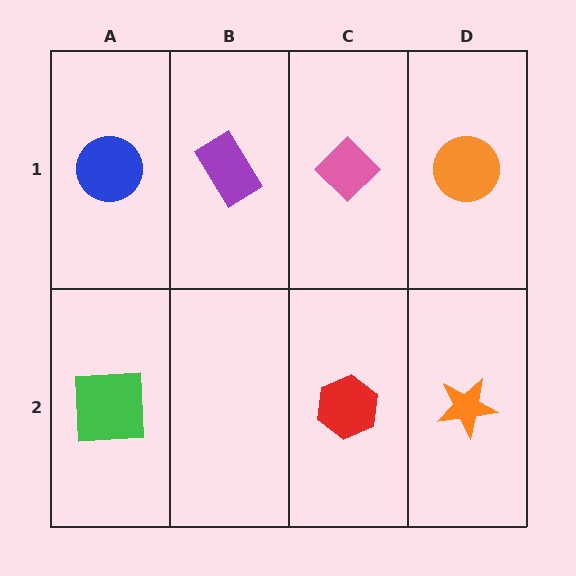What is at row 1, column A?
A blue circle.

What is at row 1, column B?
A purple rectangle.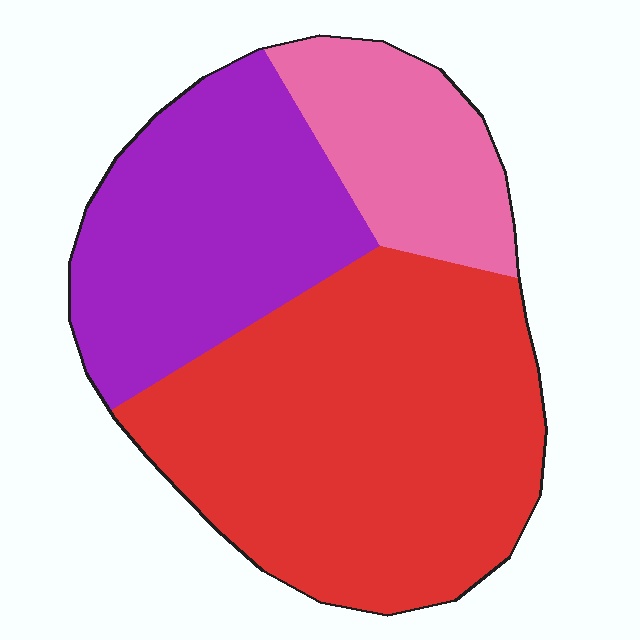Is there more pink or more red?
Red.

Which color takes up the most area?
Red, at roughly 50%.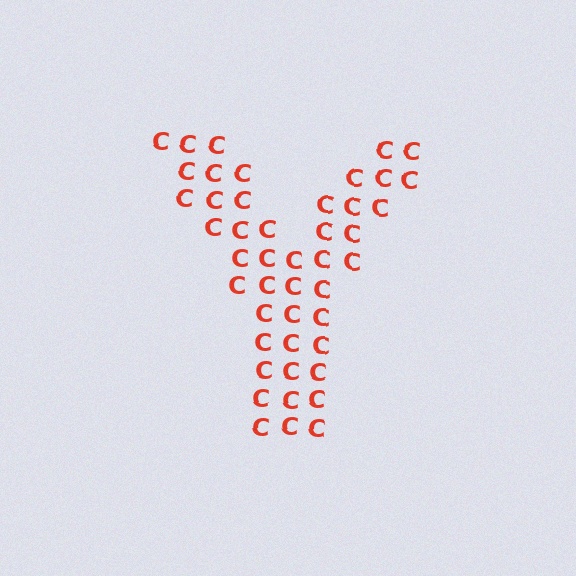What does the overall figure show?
The overall figure shows the letter Y.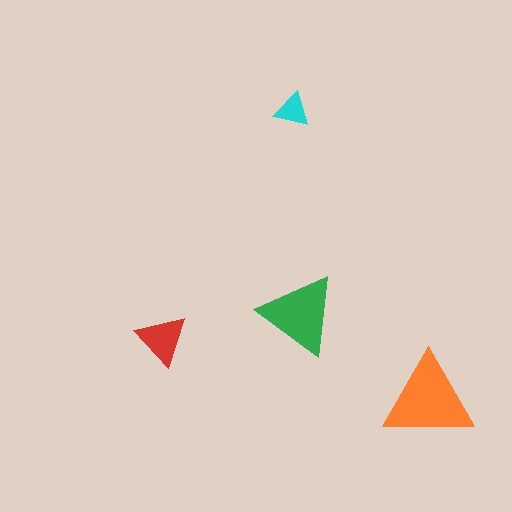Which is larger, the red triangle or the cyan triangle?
The red one.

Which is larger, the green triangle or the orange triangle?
The orange one.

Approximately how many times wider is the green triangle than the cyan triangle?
About 2 times wider.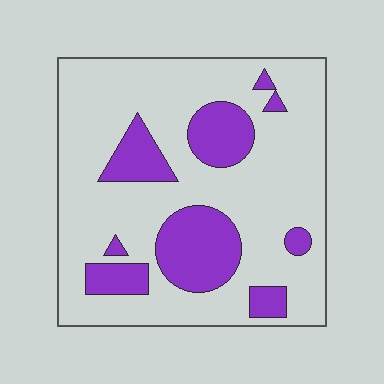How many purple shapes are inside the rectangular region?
9.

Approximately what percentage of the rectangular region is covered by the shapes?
Approximately 25%.